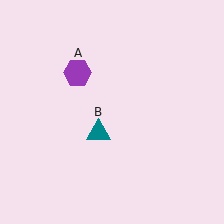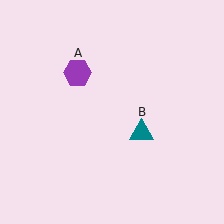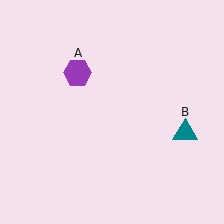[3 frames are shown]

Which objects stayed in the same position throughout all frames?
Purple hexagon (object A) remained stationary.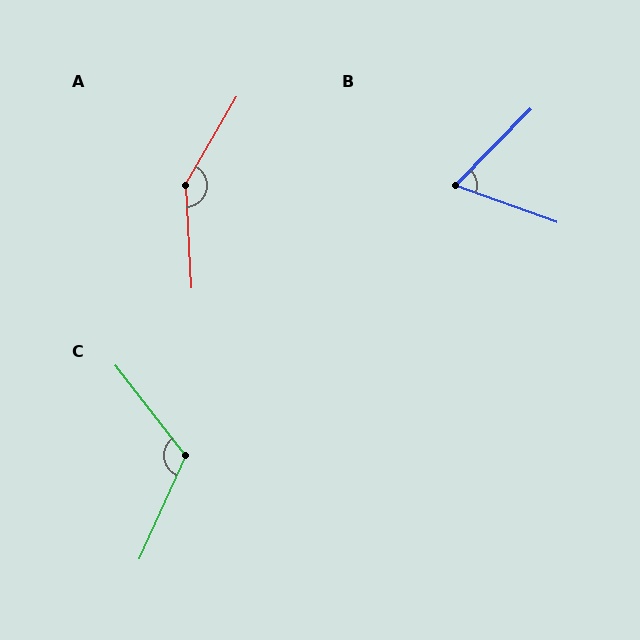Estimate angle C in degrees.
Approximately 118 degrees.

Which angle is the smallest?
B, at approximately 65 degrees.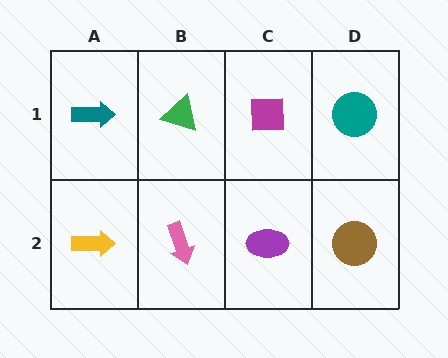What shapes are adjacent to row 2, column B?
A green triangle (row 1, column B), a yellow arrow (row 2, column A), a purple ellipse (row 2, column C).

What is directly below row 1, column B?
A pink arrow.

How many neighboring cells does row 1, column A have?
2.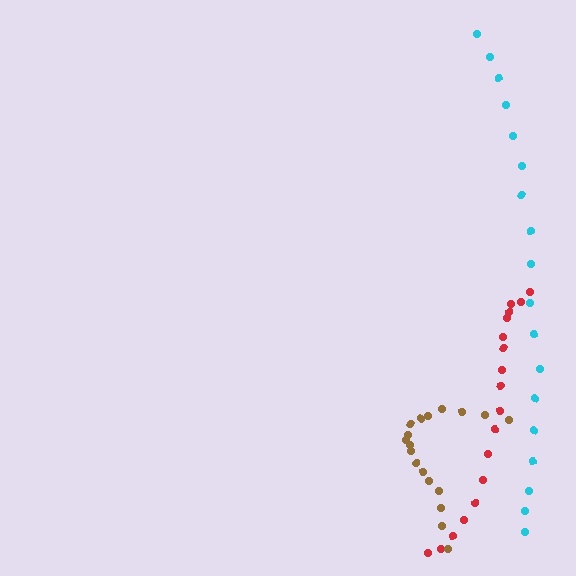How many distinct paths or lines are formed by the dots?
There are 3 distinct paths.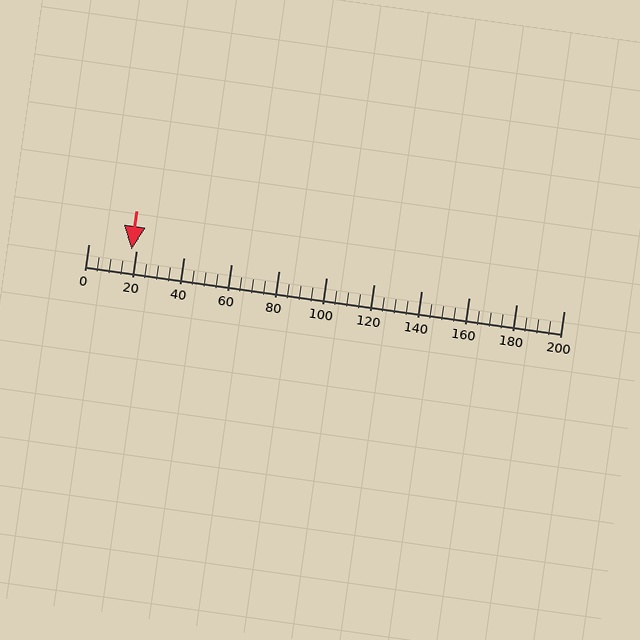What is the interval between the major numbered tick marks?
The major tick marks are spaced 20 units apart.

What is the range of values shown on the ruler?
The ruler shows values from 0 to 200.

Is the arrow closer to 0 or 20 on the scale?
The arrow is closer to 20.